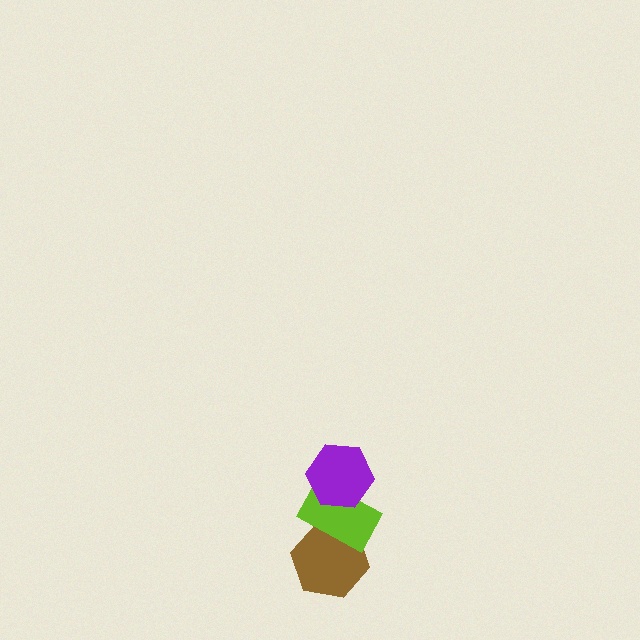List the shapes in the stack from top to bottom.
From top to bottom: the purple hexagon, the lime rectangle, the brown hexagon.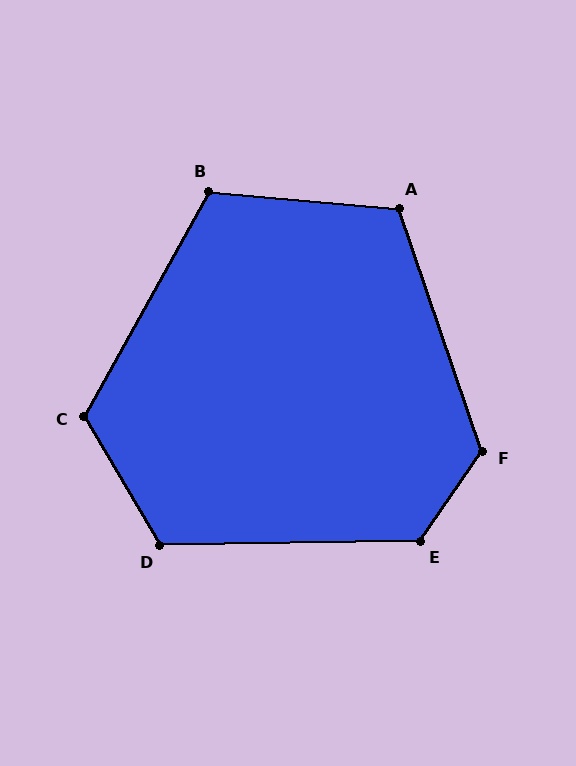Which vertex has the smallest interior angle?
A, at approximately 114 degrees.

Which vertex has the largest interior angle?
F, at approximately 126 degrees.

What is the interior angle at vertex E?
Approximately 126 degrees (obtuse).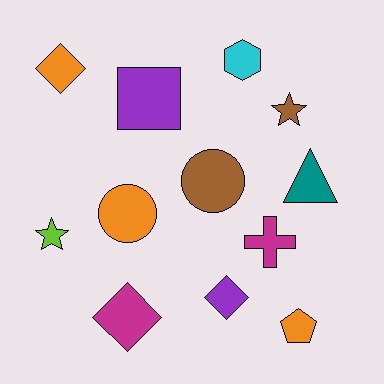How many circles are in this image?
There are 2 circles.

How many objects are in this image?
There are 12 objects.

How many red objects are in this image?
There are no red objects.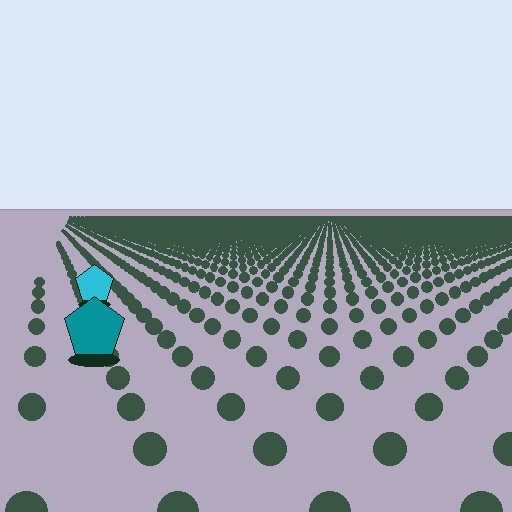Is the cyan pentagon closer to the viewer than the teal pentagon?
No. The teal pentagon is closer — you can tell from the texture gradient: the ground texture is coarser near it.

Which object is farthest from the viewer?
The cyan pentagon is farthest from the viewer. It appears smaller and the ground texture around it is denser.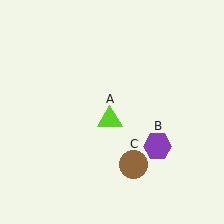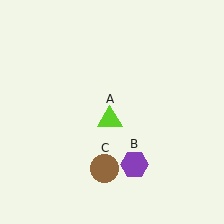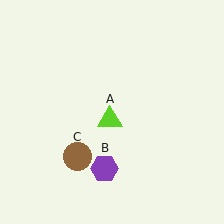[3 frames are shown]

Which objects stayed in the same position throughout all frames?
Lime triangle (object A) remained stationary.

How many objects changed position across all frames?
2 objects changed position: purple hexagon (object B), brown circle (object C).